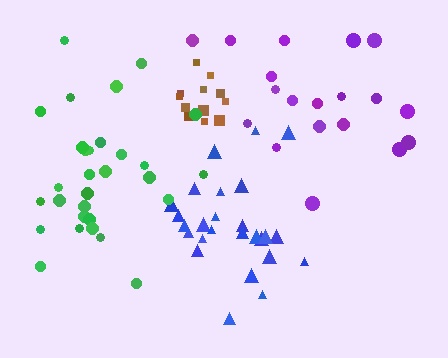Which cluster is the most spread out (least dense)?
Purple.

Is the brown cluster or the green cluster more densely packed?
Brown.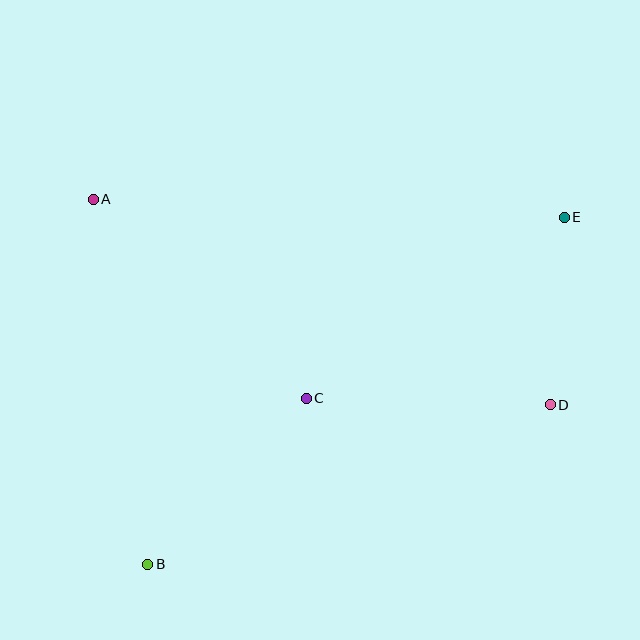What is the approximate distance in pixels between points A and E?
The distance between A and E is approximately 471 pixels.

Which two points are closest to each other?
Points D and E are closest to each other.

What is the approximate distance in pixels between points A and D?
The distance between A and D is approximately 501 pixels.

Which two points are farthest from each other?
Points B and E are farthest from each other.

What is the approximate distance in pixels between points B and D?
The distance between B and D is approximately 433 pixels.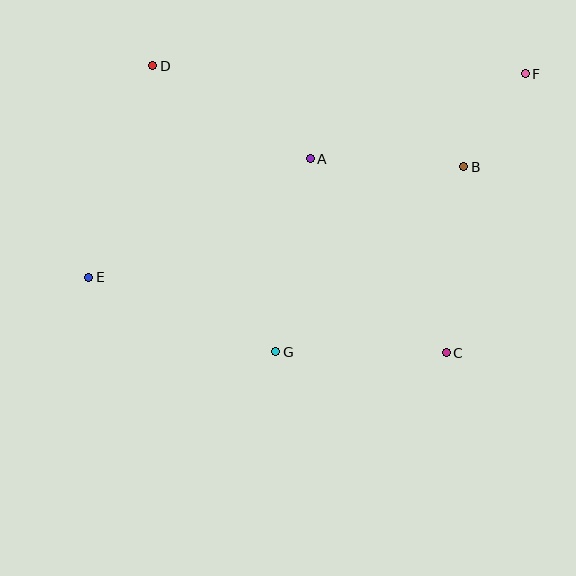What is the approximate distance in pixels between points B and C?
The distance between B and C is approximately 187 pixels.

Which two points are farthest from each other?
Points E and F are farthest from each other.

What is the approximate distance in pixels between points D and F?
The distance between D and F is approximately 373 pixels.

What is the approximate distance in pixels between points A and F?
The distance between A and F is approximately 231 pixels.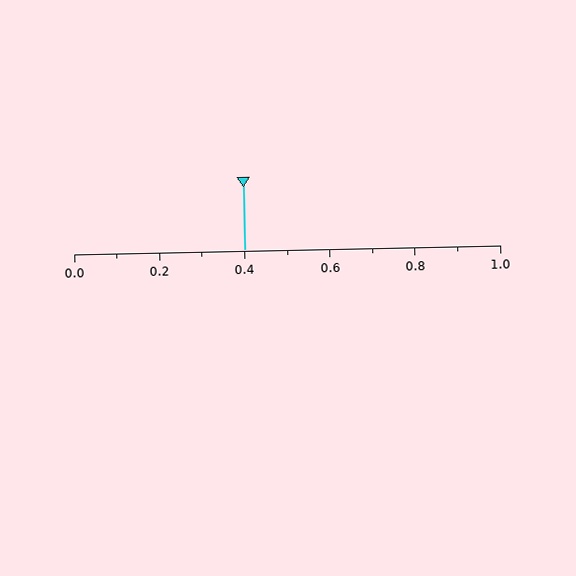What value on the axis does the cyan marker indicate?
The marker indicates approximately 0.4.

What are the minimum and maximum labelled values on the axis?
The axis runs from 0.0 to 1.0.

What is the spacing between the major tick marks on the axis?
The major ticks are spaced 0.2 apart.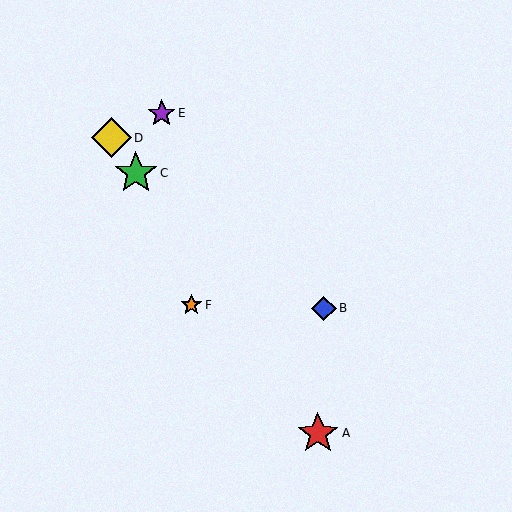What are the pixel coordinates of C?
Object C is at (136, 173).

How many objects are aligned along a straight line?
3 objects (A, C, D) are aligned along a straight line.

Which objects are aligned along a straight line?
Objects A, C, D are aligned along a straight line.